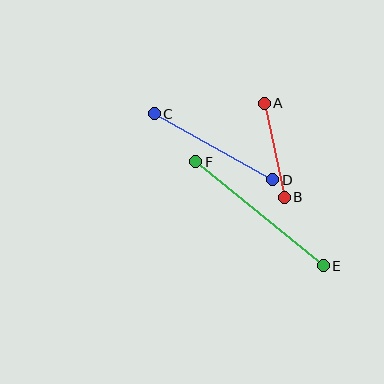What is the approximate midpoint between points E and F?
The midpoint is at approximately (260, 214) pixels.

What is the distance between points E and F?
The distance is approximately 165 pixels.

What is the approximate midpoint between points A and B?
The midpoint is at approximately (274, 150) pixels.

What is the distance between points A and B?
The distance is approximately 96 pixels.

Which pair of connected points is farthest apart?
Points E and F are farthest apart.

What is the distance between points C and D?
The distance is approximately 136 pixels.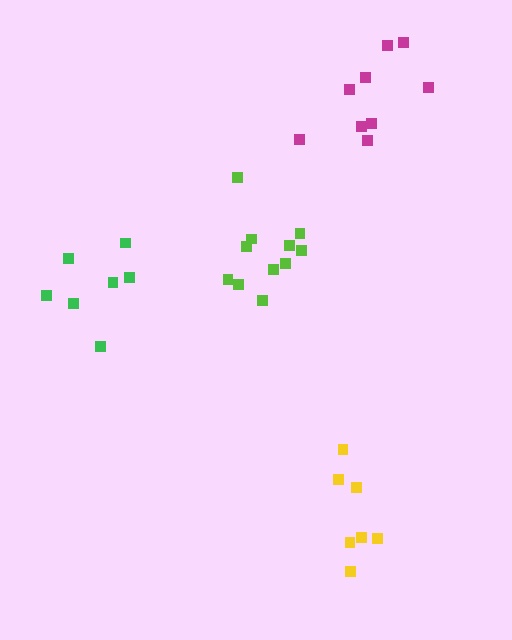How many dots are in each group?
Group 1: 9 dots, Group 2: 7 dots, Group 3: 7 dots, Group 4: 11 dots (34 total).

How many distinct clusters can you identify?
There are 4 distinct clusters.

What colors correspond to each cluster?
The clusters are colored: magenta, yellow, green, lime.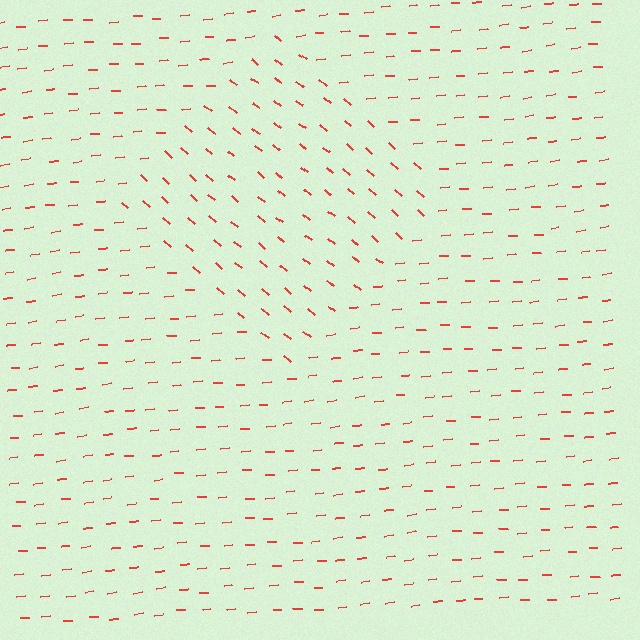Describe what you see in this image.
The image is filled with small red line segments. A diamond region in the image has lines oriented differently from the surrounding lines, creating a visible texture boundary.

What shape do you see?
I see a diamond.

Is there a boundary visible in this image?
Yes, there is a texture boundary formed by a change in line orientation.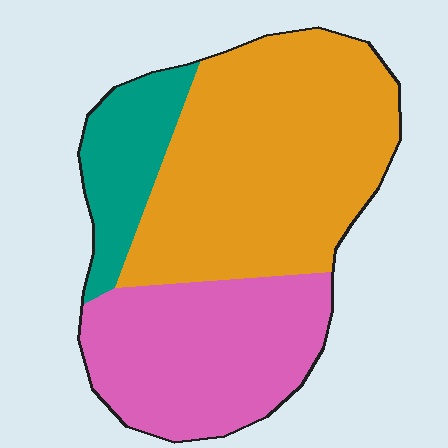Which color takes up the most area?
Orange, at roughly 50%.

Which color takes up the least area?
Teal, at roughly 15%.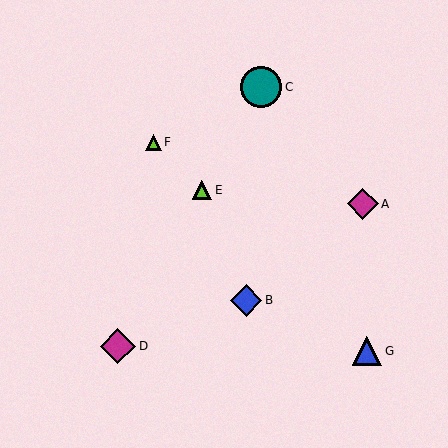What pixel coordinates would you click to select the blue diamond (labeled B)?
Click at (246, 300) to select the blue diamond B.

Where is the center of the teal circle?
The center of the teal circle is at (261, 87).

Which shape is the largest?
The teal circle (labeled C) is the largest.